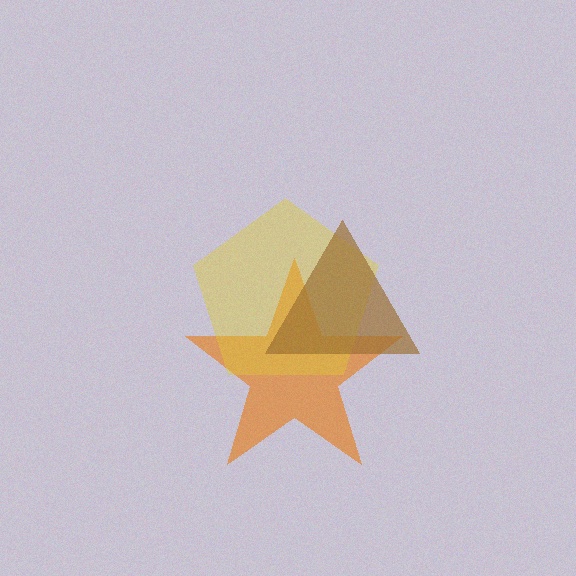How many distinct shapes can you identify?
There are 3 distinct shapes: an orange star, a yellow pentagon, a brown triangle.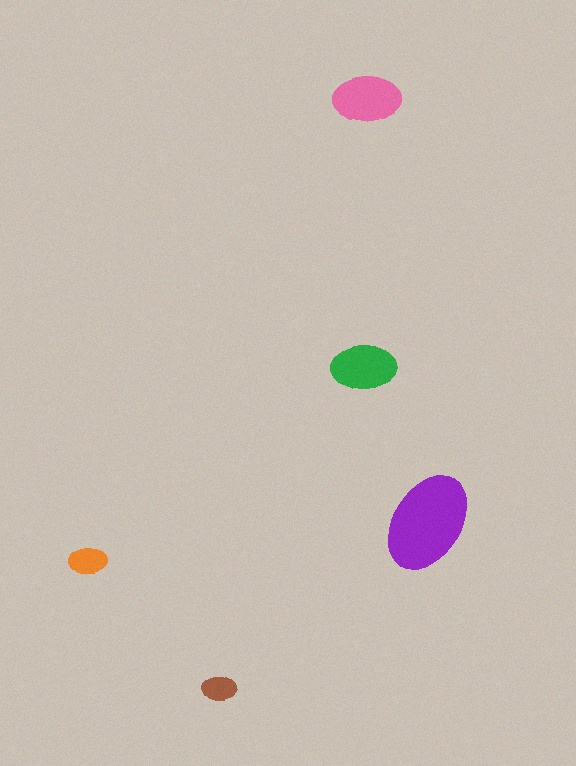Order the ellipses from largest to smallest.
the purple one, the pink one, the green one, the orange one, the brown one.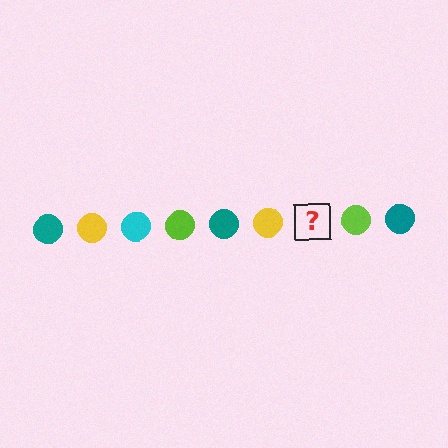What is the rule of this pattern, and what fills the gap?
The rule is that the pattern cycles through teal, yellow, cyan, lime circles. The gap should be filled with a cyan circle.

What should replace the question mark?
The question mark should be replaced with a cyan circle.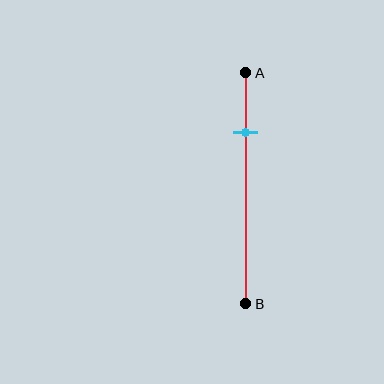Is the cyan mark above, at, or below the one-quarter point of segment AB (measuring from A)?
The cyan mark is approximately at the one-quarter point of segment AB.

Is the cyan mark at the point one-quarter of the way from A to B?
Yes, the mark is approximately at the one-quarter point.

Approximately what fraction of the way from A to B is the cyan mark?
The cyan mark is approximately 25% of the way from A to B.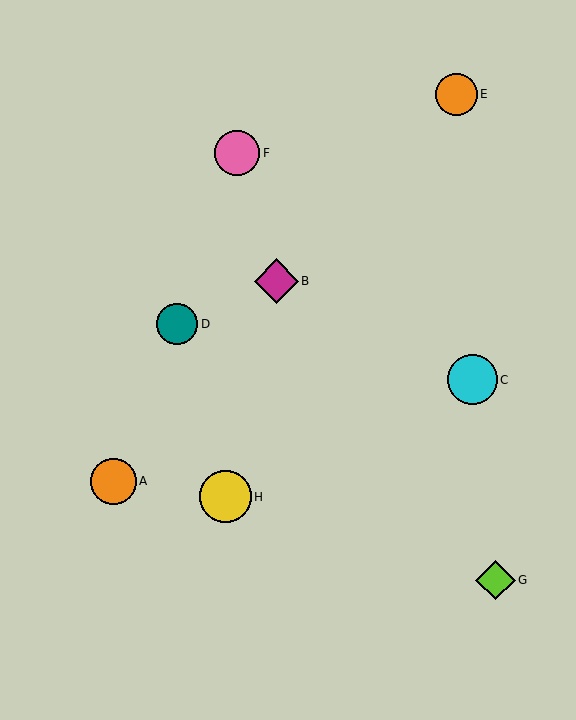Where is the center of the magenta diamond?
The center of the magenta diamond is at (276, 281).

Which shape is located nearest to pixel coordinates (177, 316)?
The teal circle (labeled D) at (177, 324) is nearest to that location.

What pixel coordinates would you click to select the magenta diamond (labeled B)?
Click at (276, 281) to select the magenta diamond B.